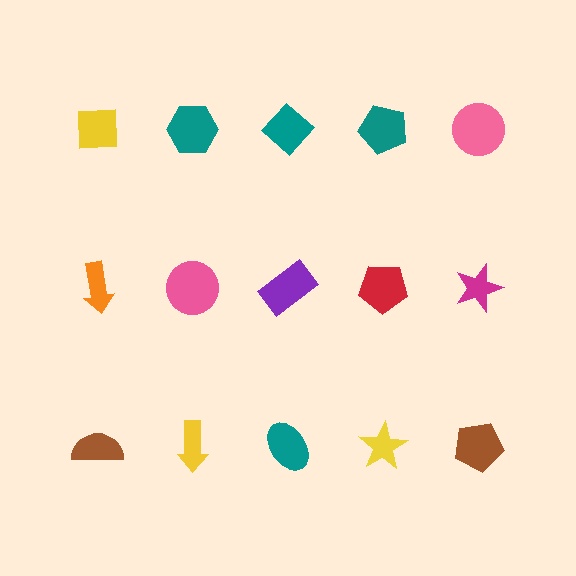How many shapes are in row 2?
5 shapes.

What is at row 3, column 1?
A brown semicircle.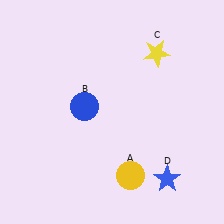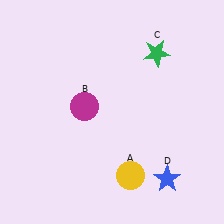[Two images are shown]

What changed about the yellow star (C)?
In Image 1, C is yellow. In Image 2, it changed to green.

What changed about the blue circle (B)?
In Image 1, B is blue. In Image 2, it changed to magenta.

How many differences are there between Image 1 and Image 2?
There are 2 differences between the two images.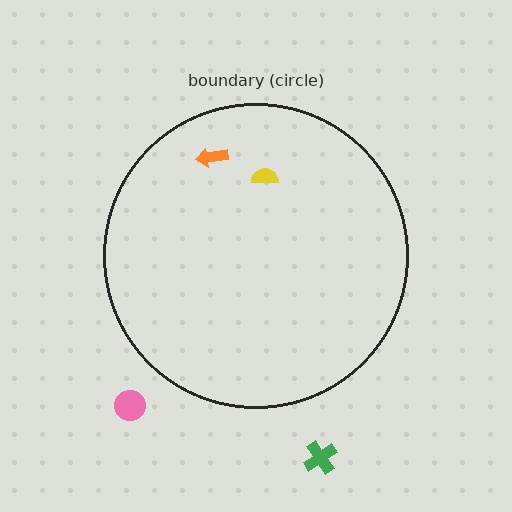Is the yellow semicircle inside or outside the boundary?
Inside.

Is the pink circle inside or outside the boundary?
Outside.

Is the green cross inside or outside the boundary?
Outside.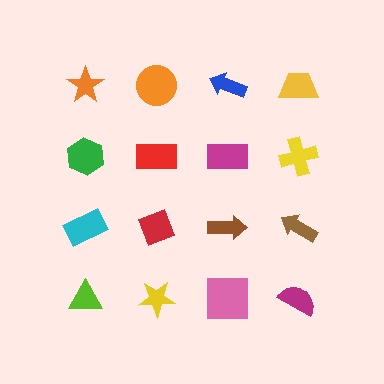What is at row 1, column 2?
An orange circle.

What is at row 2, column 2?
A red rectangle.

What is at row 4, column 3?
A pink square.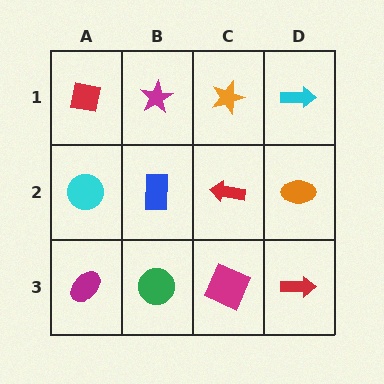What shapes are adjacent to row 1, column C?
A red arrow (row 2, column C), a magenta star (row 1, column B), a cyan arrow (row 1, column D).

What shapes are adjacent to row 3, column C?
A red arrow (row 2, column C), a green circle (row 3, column B), a red arrow (row 3, column D).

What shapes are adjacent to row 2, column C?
An orange star (row 1, column C), a magenta square (row 3, column C), a blue rectangle (row 2, column B), an orange ellipse (row 2, column D).